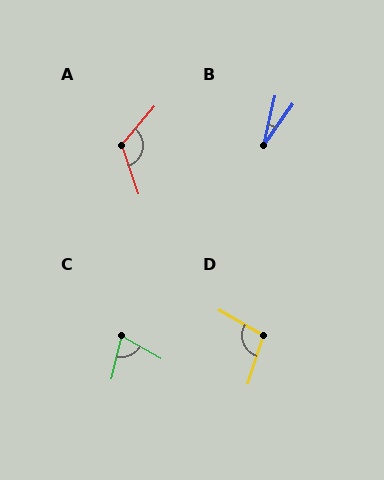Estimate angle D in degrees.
Approximately 102 degrees.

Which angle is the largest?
A, at approximately 121 degrees.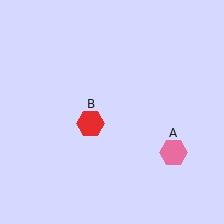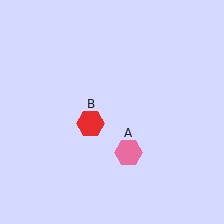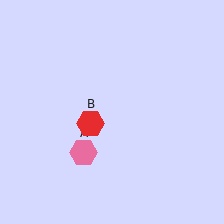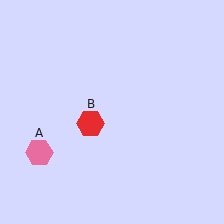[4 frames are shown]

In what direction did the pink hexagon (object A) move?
The pink hexagon (object A) moved left.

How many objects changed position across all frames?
1 object changed position: pink hexagon (object A).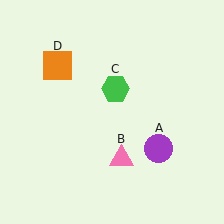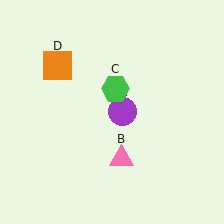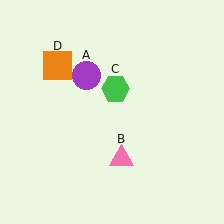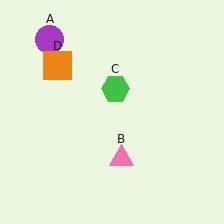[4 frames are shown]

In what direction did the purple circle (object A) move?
The purple circle (object A) moved up and to the left.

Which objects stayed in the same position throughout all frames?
Pink triangle (object B) and green hexagon (object C) and orange square (object D) remained stationary.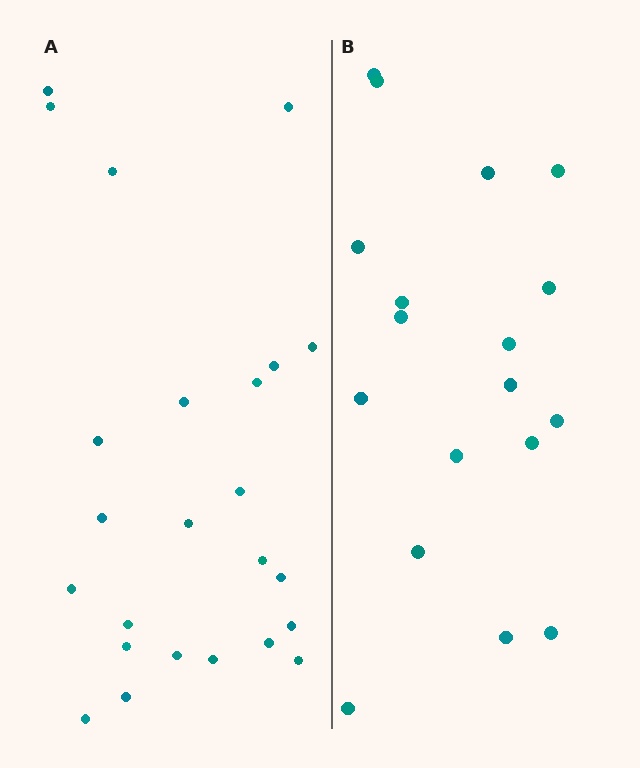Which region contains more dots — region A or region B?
Region A (the left region) has more dots.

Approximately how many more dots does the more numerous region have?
Region A has about 6 more dots than region B.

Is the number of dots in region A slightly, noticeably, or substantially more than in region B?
Region A has noticeably more, but not dramatically so. The ratio is roughly 1.3 to 1.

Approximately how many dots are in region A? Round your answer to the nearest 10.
About 20 dots. (The exact count is 24, which rounds to 20.)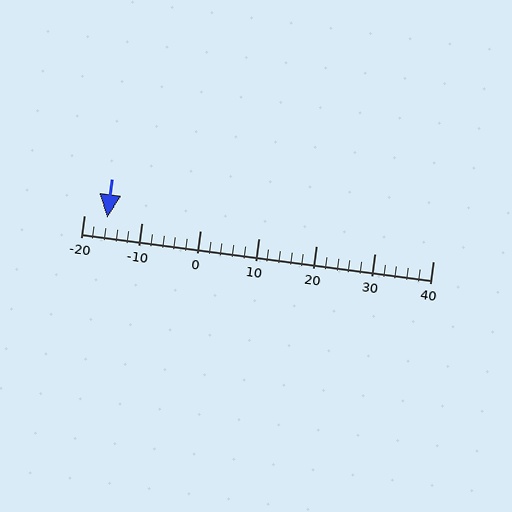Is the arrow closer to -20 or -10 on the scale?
The arrow is closer to -20.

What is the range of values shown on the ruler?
The ruler shows values from -20 to 40.